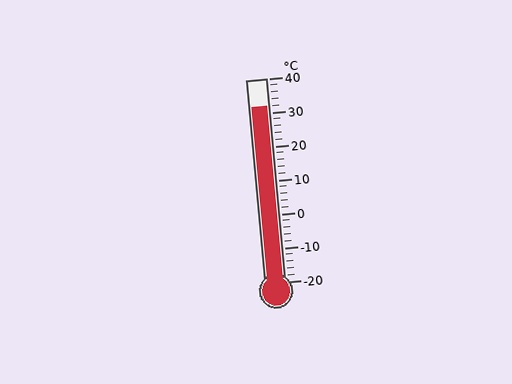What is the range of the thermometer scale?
The thermometer scale ranges from -20°C to 40°C.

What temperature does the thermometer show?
The thermometer shows approximately 32°C.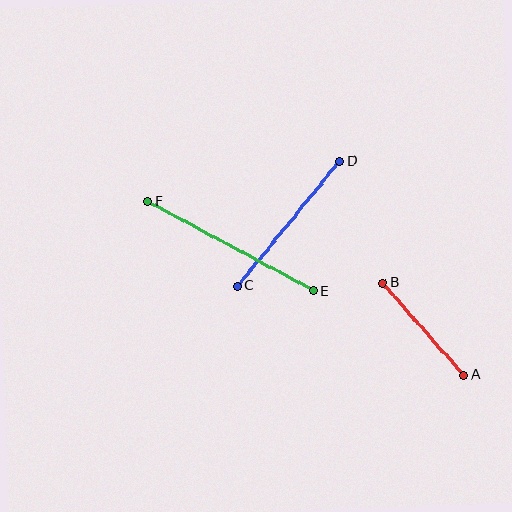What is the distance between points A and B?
The distance is approximately 123 pixels.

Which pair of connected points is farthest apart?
Points E and F are farthest apart.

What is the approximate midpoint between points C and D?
The midpoint is at approximately (288, 223) pixels.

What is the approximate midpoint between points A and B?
The midpoint is at approximately (424, 329) pixels.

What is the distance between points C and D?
The distance is approximately 161 pixels.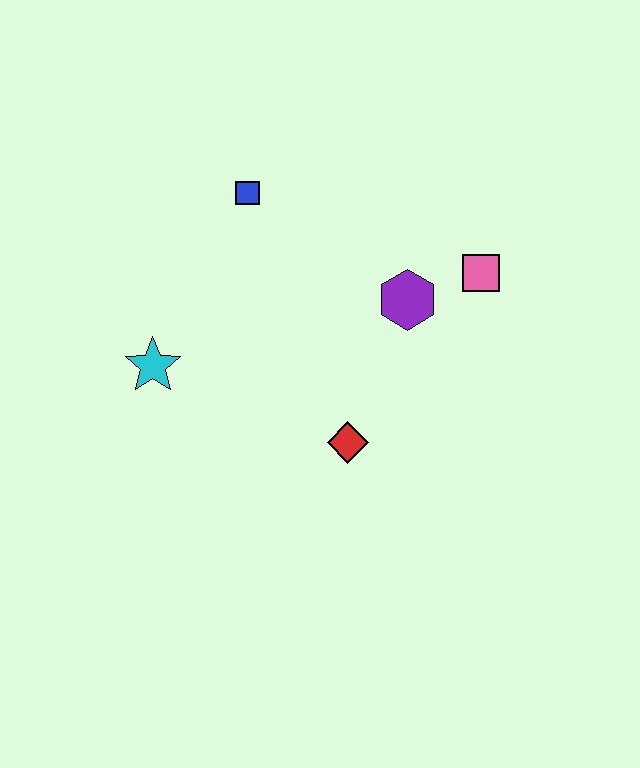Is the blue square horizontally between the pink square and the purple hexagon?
No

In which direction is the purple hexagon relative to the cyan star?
The purple hexagon is to the right of the cyan star.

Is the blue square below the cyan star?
No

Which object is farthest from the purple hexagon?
The cyan star is farthest from the purple hexagon.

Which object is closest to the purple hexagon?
The pink square is closest to the purple hexagon.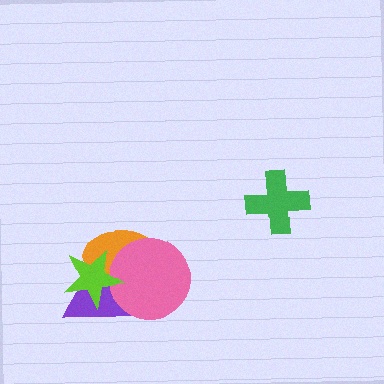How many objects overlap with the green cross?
0 objects overlap with the green cross.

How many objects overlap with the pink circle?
3 objects overlap with the pink circle.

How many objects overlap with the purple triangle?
3 objects overlap with the purple triangle.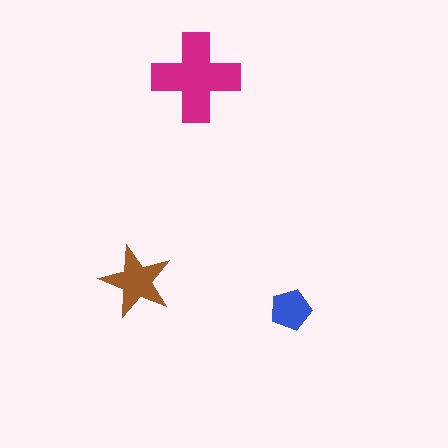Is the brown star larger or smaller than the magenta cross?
Smaller.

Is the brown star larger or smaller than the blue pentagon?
Larger.